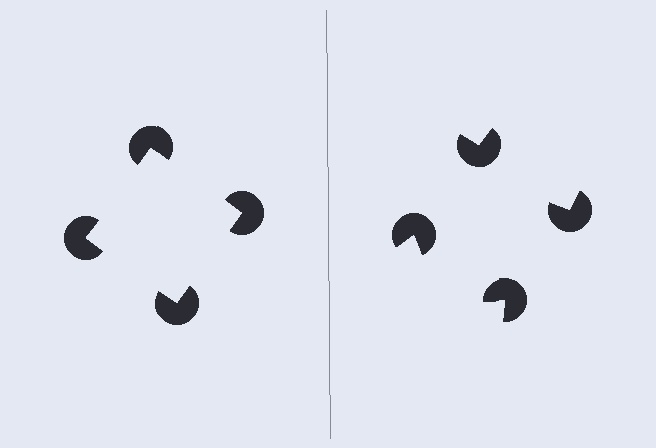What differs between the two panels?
The pac-man discs are positioned identically on both sides; only the wedge orientations differ. On the left they align to a square; on the right they are misaligned.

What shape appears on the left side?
An illusory square.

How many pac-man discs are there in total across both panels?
8 — 4 on each side.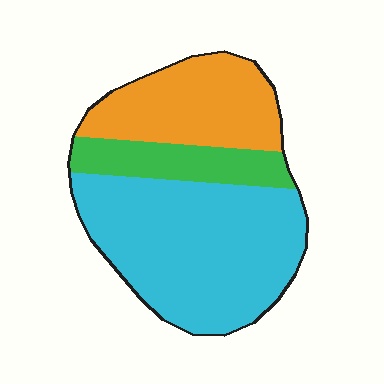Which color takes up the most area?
Cyan, at roughly 55%.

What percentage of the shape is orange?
Orange covers roughly 30% of the shape.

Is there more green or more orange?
Orange.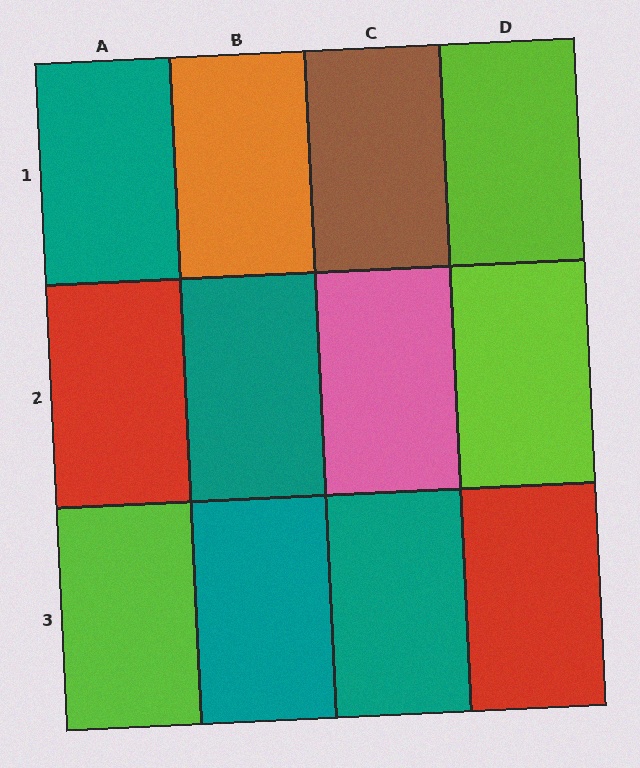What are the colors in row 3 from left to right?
Lime, teal, teal, red.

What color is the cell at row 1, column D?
Lime.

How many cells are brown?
1 cell is brown.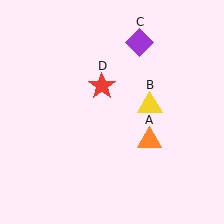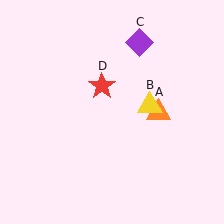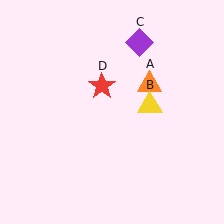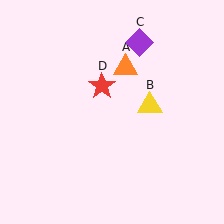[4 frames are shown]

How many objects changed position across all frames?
1 object changed position: orange triangle (object A).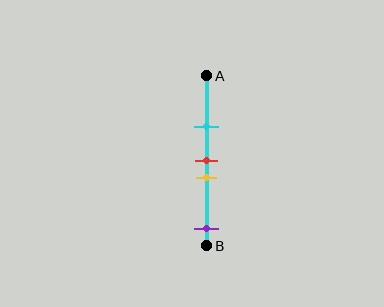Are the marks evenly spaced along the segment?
No, the marks are not evenly spaced.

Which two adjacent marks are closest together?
The red and yellow marks are the closest adjacent pair.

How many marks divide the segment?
There are 4 marks dividing the segment.